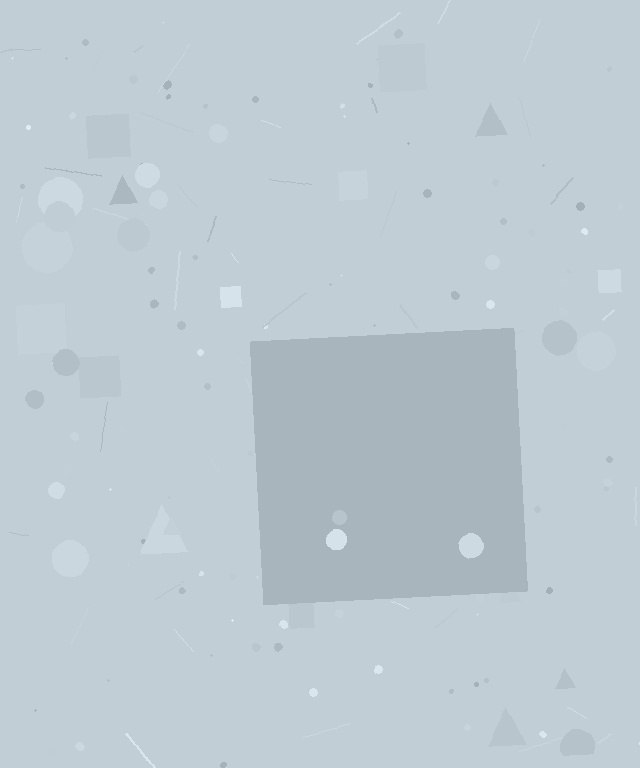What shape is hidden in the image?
A square is hidden in the image.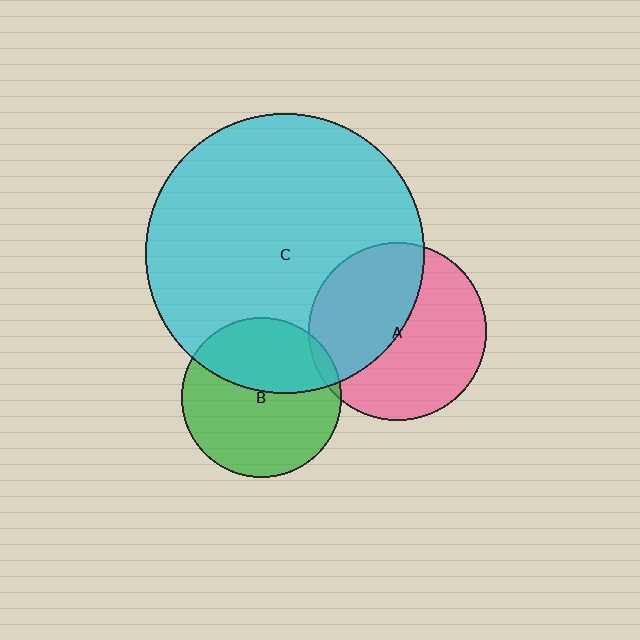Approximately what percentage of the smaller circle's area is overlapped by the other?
Approximately 5%.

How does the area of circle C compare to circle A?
Approximately 2.5 times.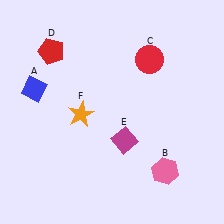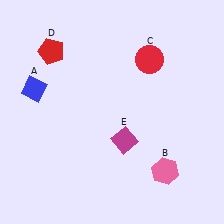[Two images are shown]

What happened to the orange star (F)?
The orange star (F) was removed in Image 2. It was in the bottom-left area of Image 1.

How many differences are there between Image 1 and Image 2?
There is 1 difference between the two images.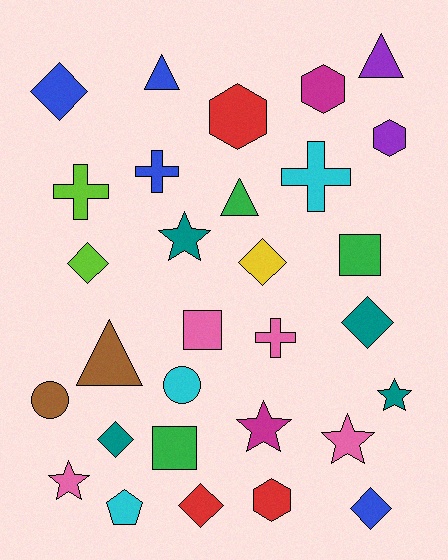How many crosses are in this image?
There are 4 crosses.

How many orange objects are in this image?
There are no orange objects.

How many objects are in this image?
There are 30 objects.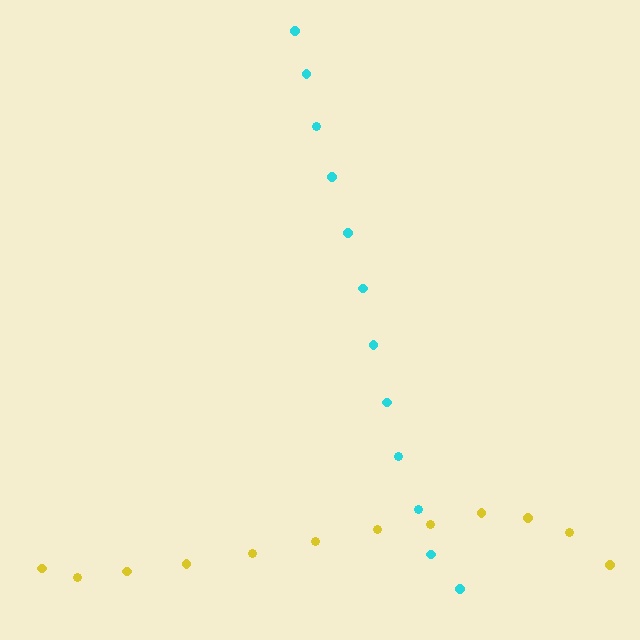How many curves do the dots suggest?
There are 2 distinct paths.